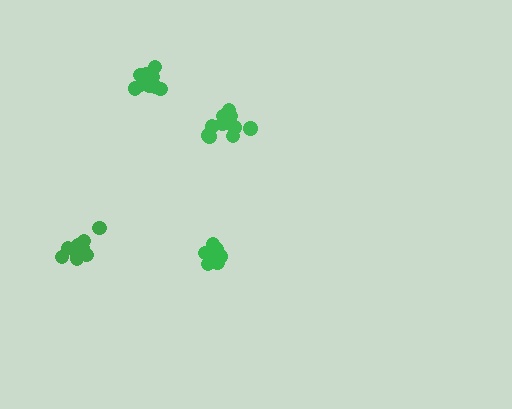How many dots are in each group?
Group 1: 11 dots, Group 2: 9 dots, Group 3: 10 dots, Group 4: 10 dots (40 total).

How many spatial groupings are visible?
There are 4 spatial groupings.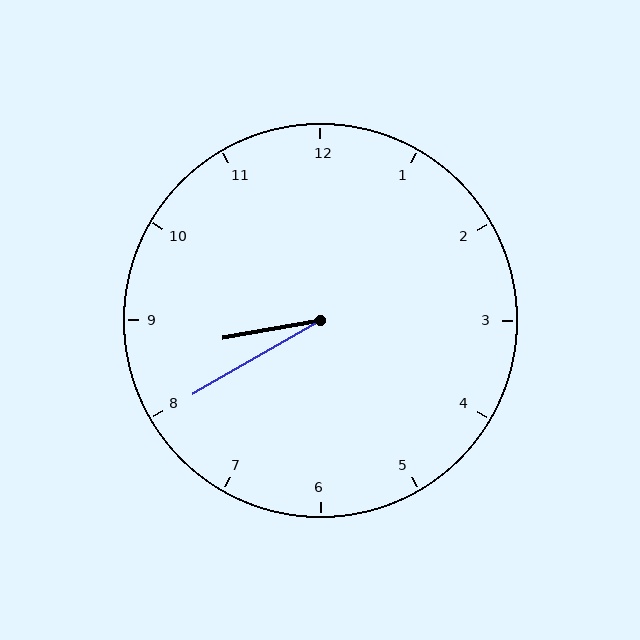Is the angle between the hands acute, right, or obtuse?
It is acute.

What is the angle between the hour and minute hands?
Approximately 20 degrees.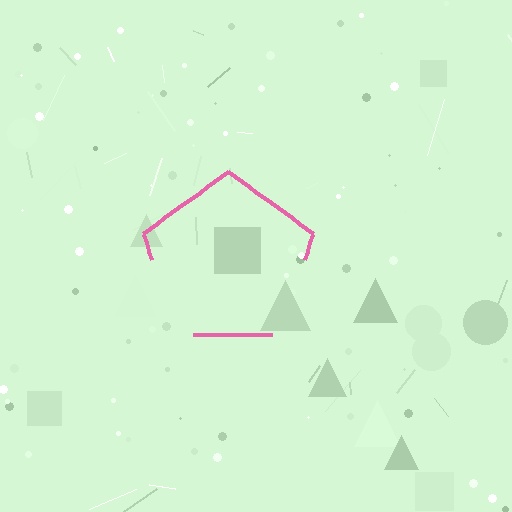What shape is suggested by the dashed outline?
The dashed outline suggests a pentagon.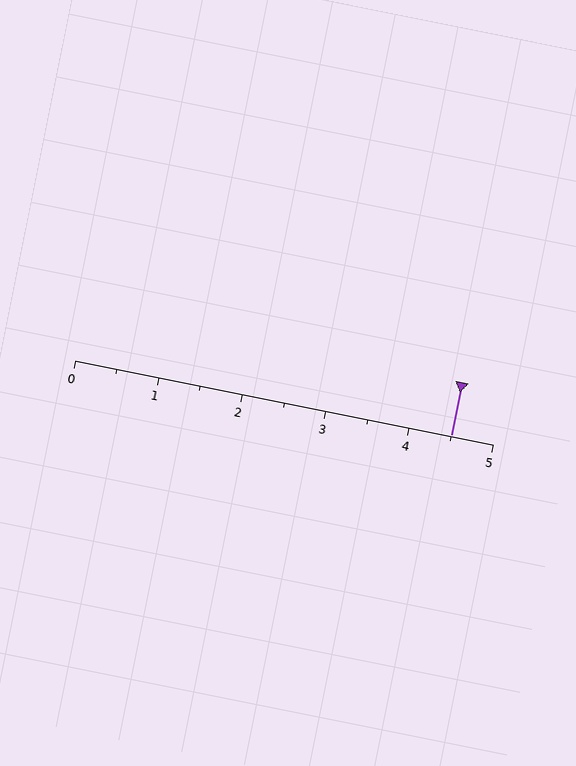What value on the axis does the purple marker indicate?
The marker indicates approximately 4.5.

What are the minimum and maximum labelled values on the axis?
The axis runs from 0 to 5.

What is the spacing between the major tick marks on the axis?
The major ticks are spaced 1 apart.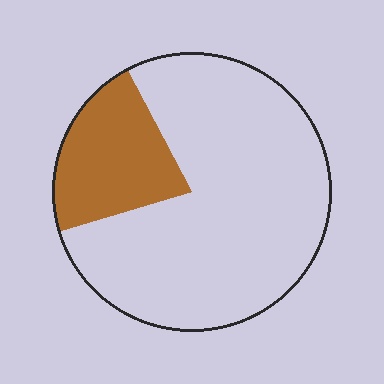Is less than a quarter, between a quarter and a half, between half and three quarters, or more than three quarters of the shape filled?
Less than a quarter.